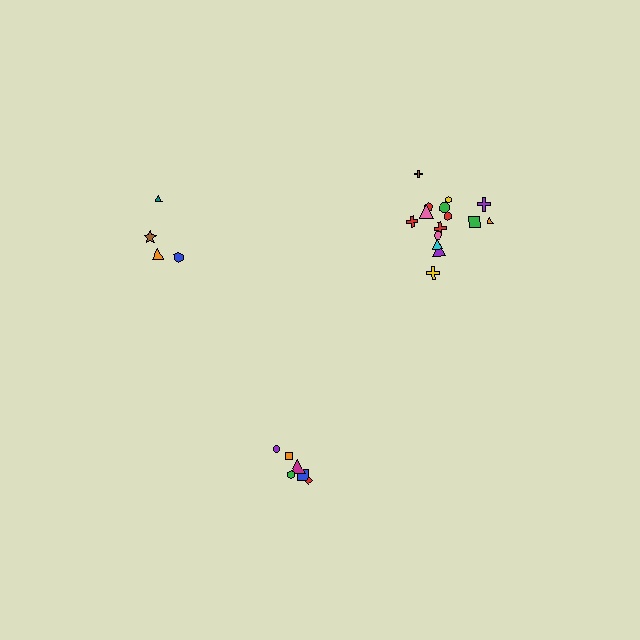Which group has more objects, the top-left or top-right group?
The top-right group.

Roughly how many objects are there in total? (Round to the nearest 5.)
Roughly 25 objects in total.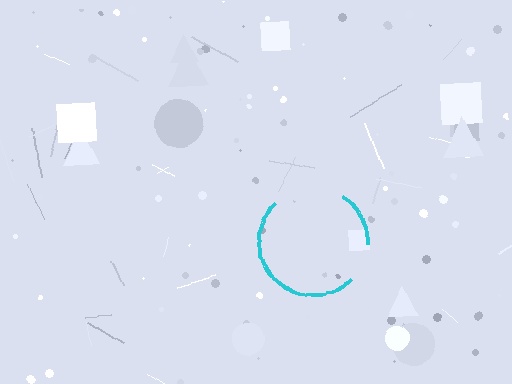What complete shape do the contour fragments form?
The contour fragments form a circle.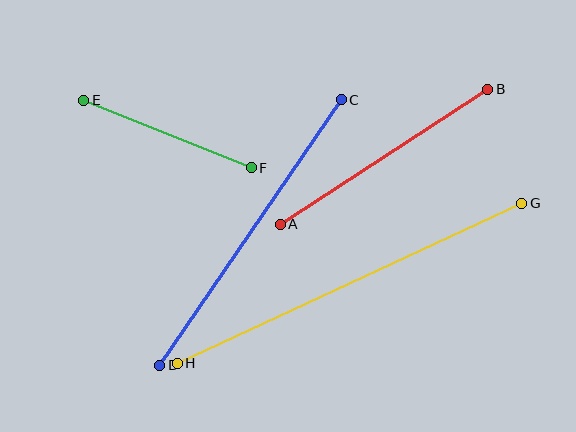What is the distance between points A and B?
The distance is approximately 247 pixels.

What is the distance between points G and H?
The distance is approximately 380 pixels.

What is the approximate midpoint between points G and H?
The midpoint is at approximately (350, 283) pixels.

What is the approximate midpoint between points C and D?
The midpoint is at approximately (250, 232) pixels.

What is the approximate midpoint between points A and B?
The midpoint is at approximately (384, 157) pixels.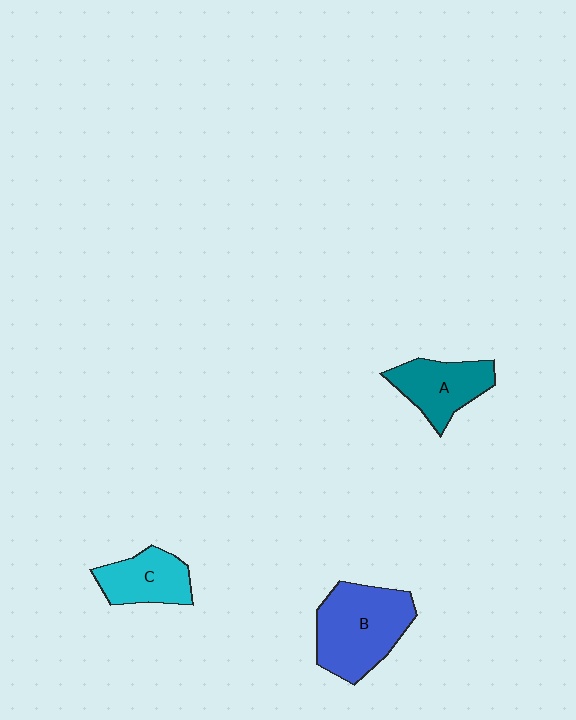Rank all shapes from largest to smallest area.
From largest to smallest: B (blue), A (teal), C (cyan).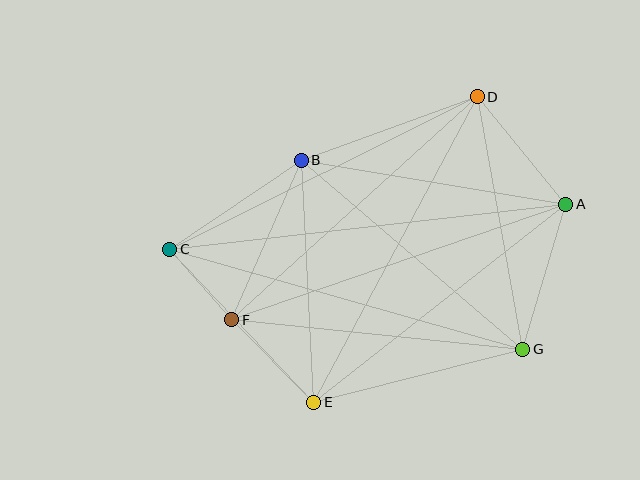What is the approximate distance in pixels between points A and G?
The distance between A and G is approximately 151 pixels.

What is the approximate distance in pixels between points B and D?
The distance between B and D is approximately 187 pixels.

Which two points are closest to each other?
Points C and F are closest to each other.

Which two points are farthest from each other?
Points A and C are farthest from each other.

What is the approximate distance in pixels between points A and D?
The distance between A and D is approximately 139 pixels.